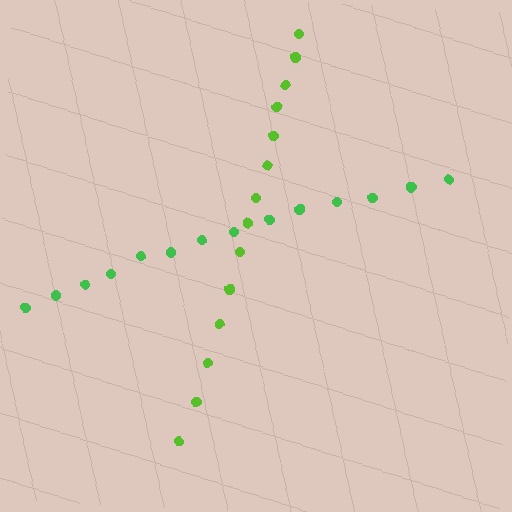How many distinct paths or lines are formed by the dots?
There are 2 distinct paths.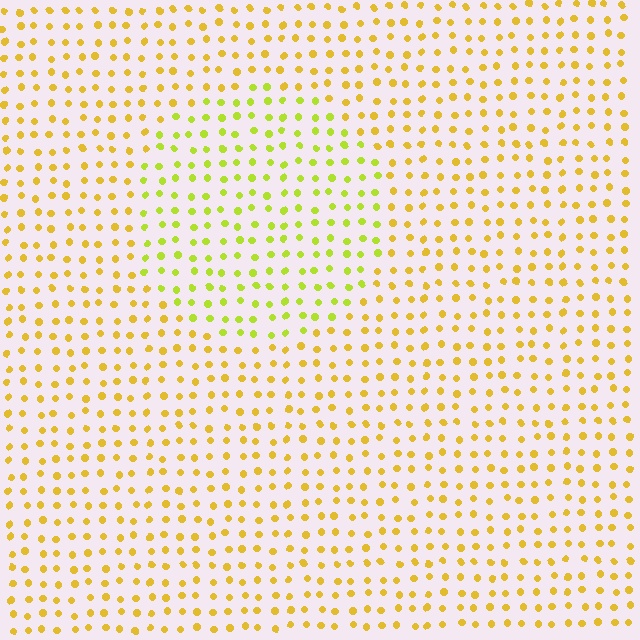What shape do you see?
I see a circle.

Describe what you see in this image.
The image is filled with small yellow elements in a uniform arrangement. A circle-shaped region is visible where the elements are tinted to a slightly different hue, forming a subtle color boundary.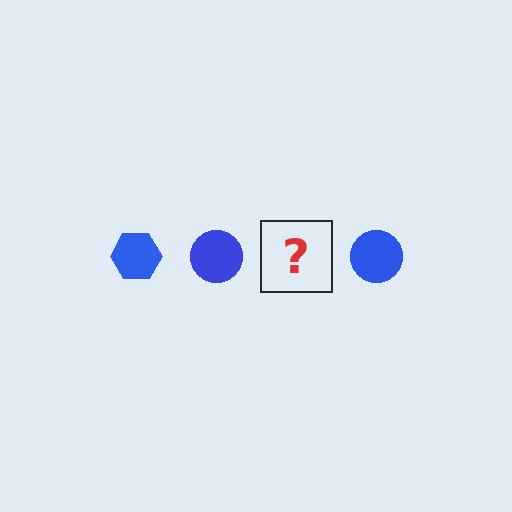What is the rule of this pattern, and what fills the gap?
The rule is that the pattern cycles through hexagon, circle shapes in blue. The gap should be filled with a blue hexagon.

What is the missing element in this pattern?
The missing element is a blue hexagon.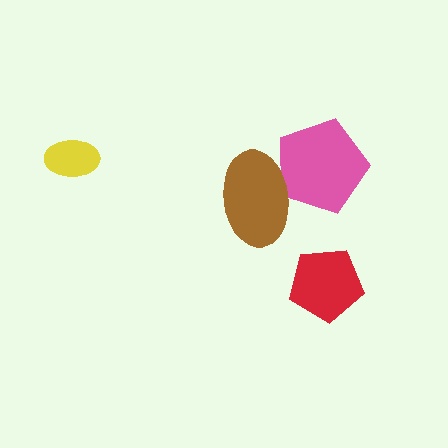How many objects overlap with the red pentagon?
0 objects overlap with the red pentagon.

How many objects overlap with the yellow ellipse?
0 objects overlap with the yellow ellipse.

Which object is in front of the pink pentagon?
The brown ellipse is in front of the pink pentagon.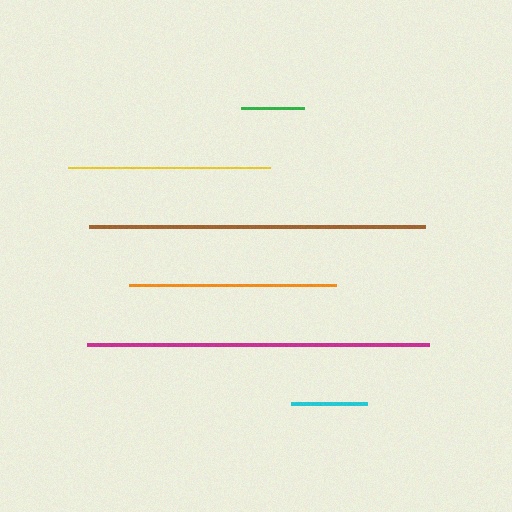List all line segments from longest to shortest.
From longest to shortest: magenta, brown, orange, yellow, cyan, green.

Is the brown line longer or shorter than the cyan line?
The brown line is longer than the cyan line.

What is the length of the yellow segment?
The yellow segment is approximately 202 pixels long.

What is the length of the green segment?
The green segment is approximately 63 pixels long.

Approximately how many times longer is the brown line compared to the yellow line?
The brown line is approximately 1.7 times the length of the yellow line.